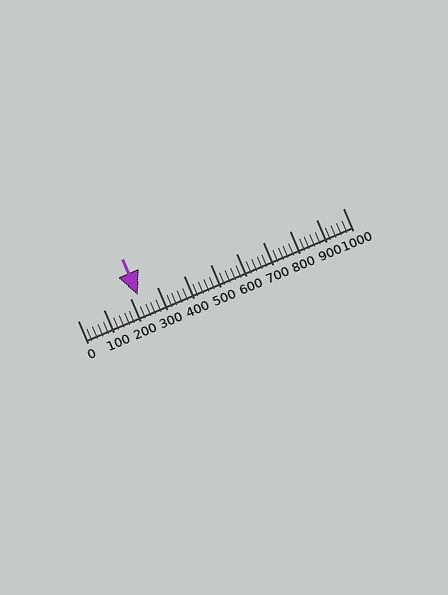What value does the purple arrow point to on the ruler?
The purple arrow points to approximately 227.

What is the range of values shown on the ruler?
The ruler shows values from 0 to 1000.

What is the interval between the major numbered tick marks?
The major tick marks are spaced 100 units apart.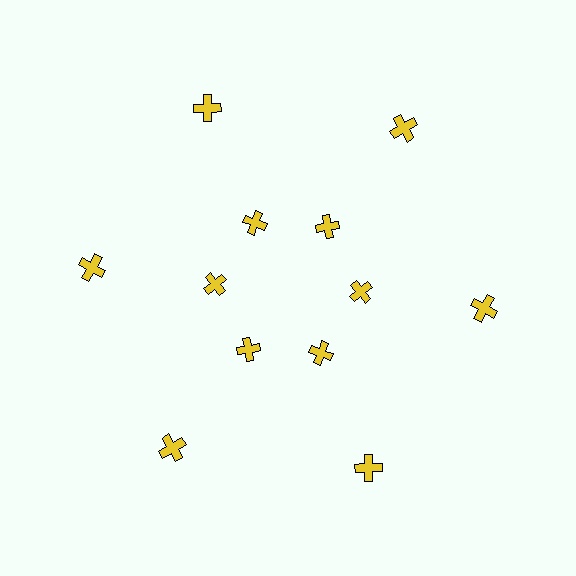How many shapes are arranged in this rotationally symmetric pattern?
There are 12 shapes, arranged in 6 groups of 2.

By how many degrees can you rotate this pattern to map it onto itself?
The pattern maps onto itself every 60 degrees of rotation.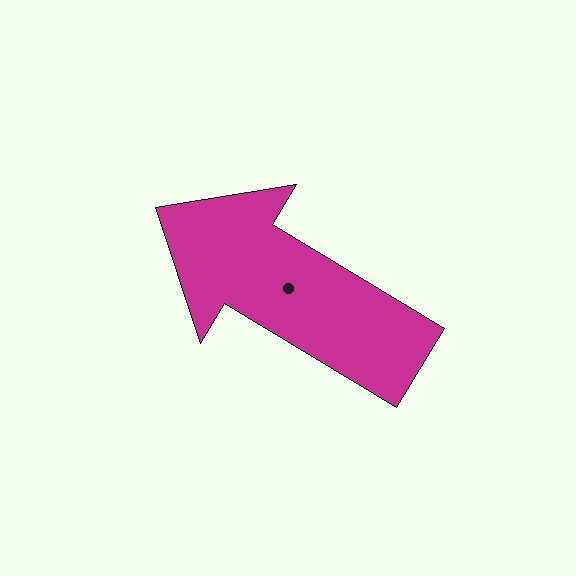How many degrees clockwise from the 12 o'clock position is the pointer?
Approximately 301 degrees.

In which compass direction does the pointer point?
Northwest.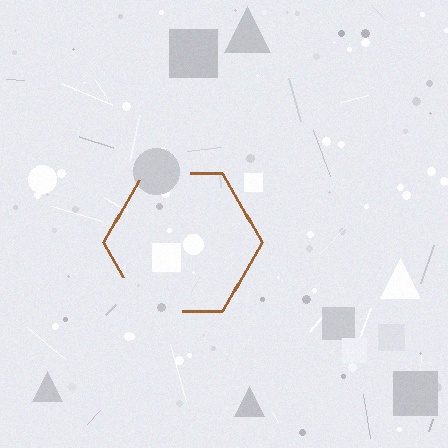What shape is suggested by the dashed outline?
The dashed outline suggests a hexagon.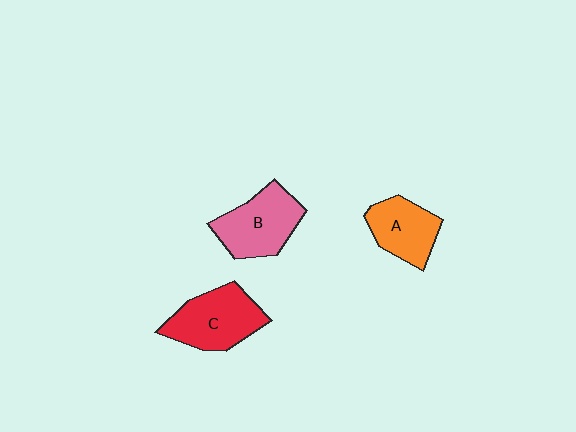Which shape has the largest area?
Shape C (red).